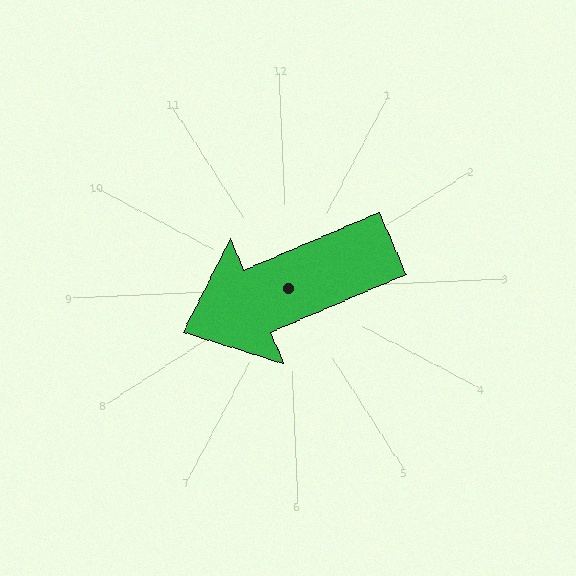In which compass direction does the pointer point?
West.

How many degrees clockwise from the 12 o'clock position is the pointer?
Approximately 249 degrees.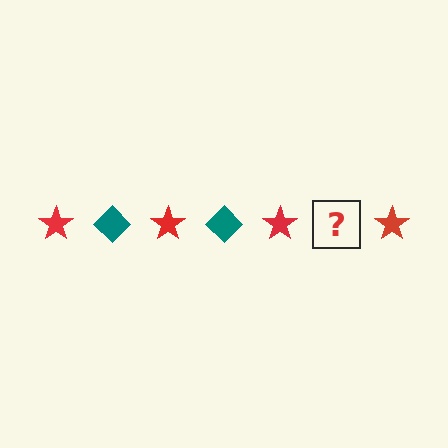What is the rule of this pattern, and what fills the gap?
The rule is that the pattern alternates between red star and teal diamond. The gap should be filled with a teal diamond.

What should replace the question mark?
The question mark should be replaced with a teal diamond.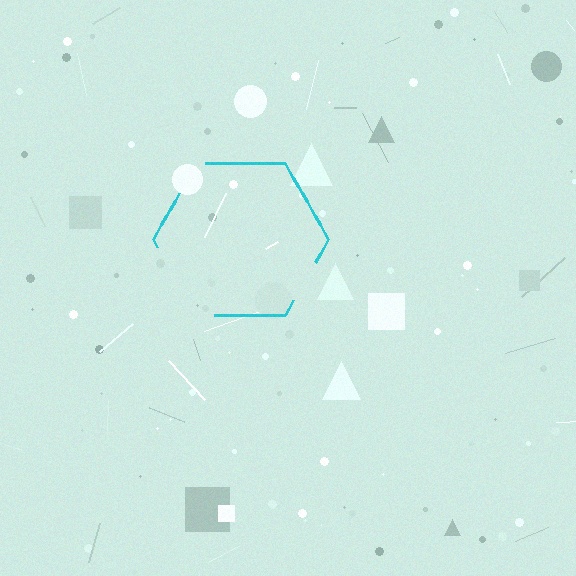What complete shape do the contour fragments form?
The contour fragments form a hexagon.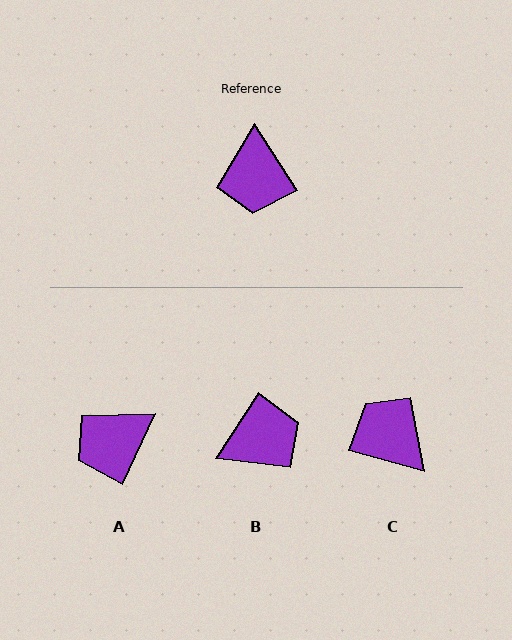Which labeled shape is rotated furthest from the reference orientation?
C, about 138 degrees away.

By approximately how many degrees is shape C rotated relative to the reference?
Approximately 138 degrees clockwise.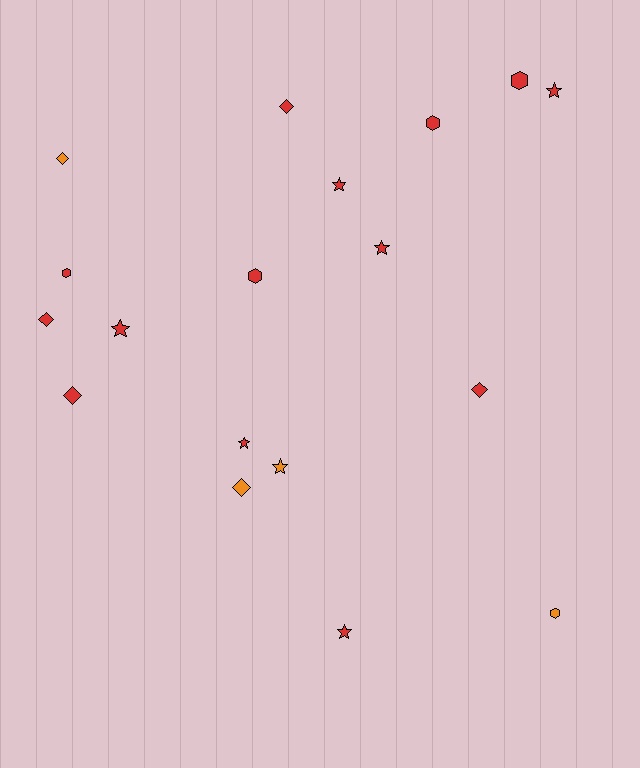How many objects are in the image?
There are 18 objects.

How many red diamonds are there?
There are 4 red diamonds.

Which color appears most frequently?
Red, with 14 objects.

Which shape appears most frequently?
Star, with 7 objects.